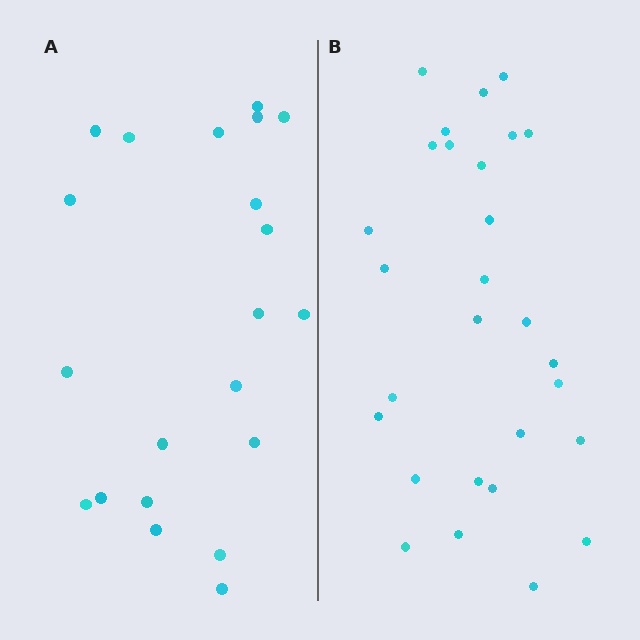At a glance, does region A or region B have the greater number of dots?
Region B (the right region) has more dots.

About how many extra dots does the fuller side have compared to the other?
Region B has roughly 8 or so more dots than region A.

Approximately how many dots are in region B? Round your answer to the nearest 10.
About 30 dots. (The exact count is 28, which rounds to 30.)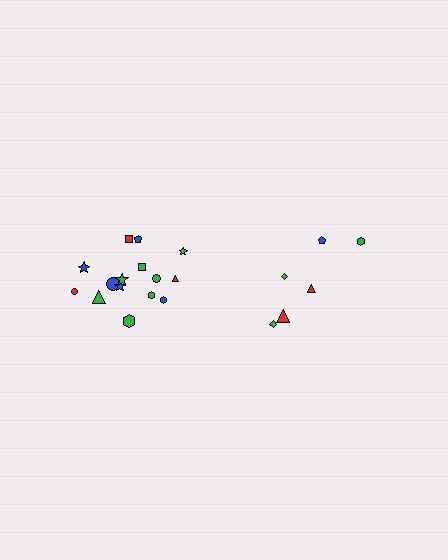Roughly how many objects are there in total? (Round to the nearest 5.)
Roughly 20 objects in total.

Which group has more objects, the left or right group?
The left group.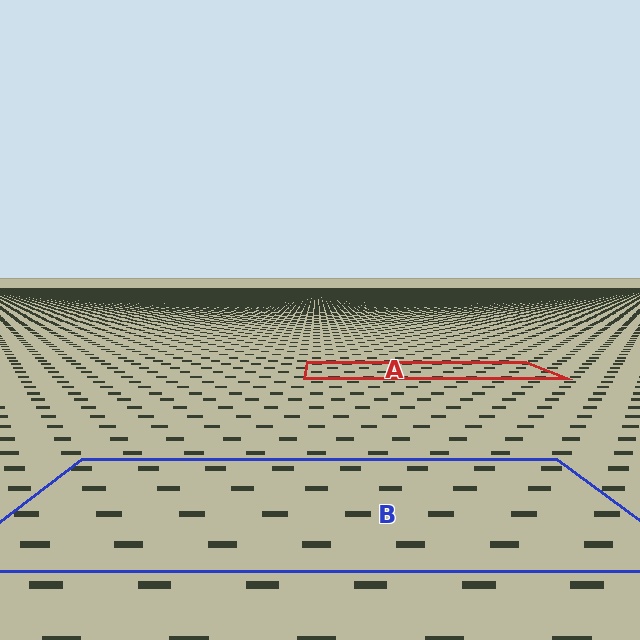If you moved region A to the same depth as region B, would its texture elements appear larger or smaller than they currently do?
They would appear larger. At a closer depth, the same texture elements are projected at a bigger on-screen size.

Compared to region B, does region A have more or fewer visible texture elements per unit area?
Region A has more texture elements per unit area — they are packed more densely because it is farther away.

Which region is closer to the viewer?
Region B is closer. The texture elements there are larger and more spread out.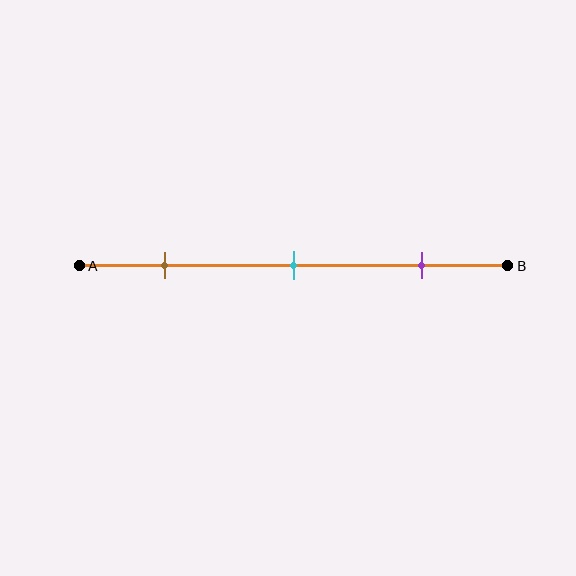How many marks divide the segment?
There are 3 marks dividing the segment.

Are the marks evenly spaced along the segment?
Yes, the marks are approximately evenly spaced.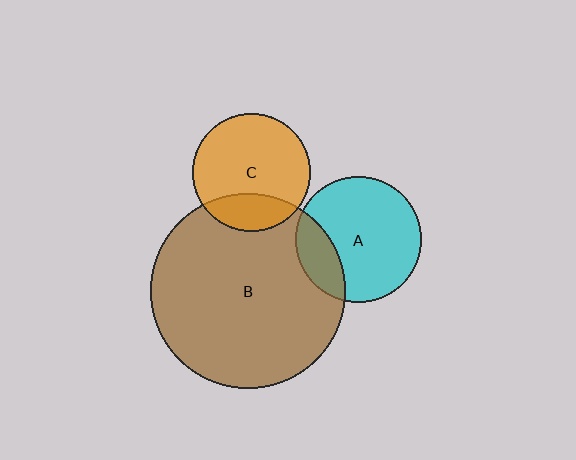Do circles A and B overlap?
Yes.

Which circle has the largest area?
Circle B (brown).